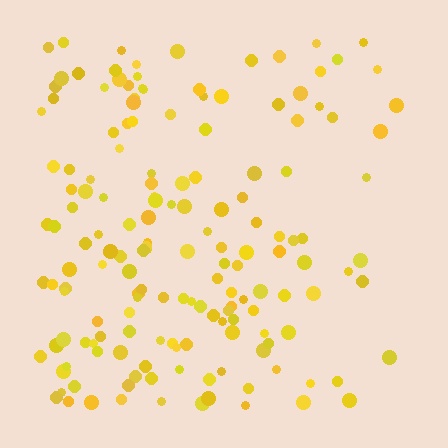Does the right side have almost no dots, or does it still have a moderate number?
Still a moderate number, just noticeably fewer than the left.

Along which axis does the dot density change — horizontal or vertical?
Horizontal.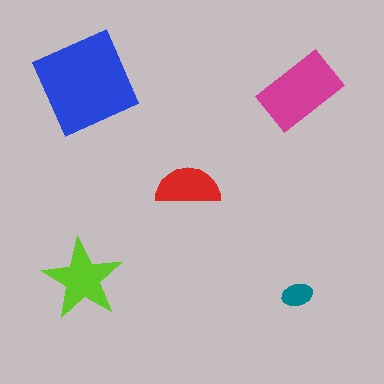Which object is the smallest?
The teal ellipse.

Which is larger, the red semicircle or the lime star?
The lime star.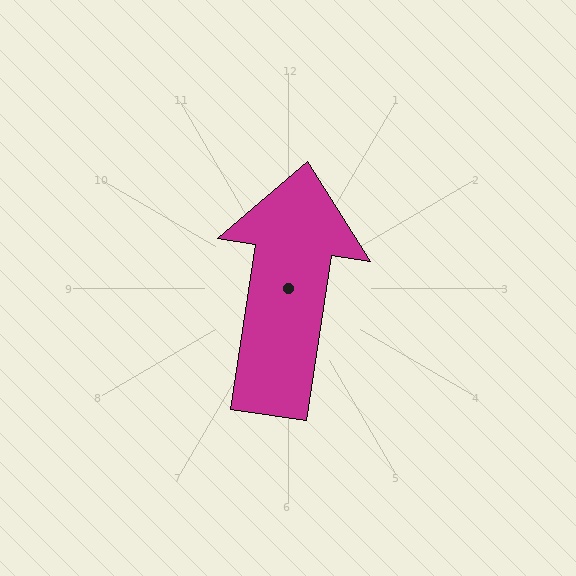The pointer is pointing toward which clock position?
Roughly 12 o'clock.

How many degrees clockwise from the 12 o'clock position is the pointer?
Approximately 9 degrees.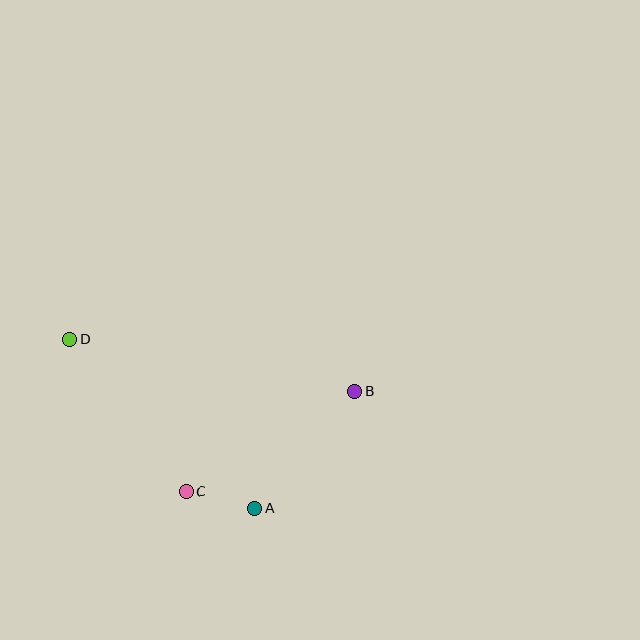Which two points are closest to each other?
Points A and C are closest to each other.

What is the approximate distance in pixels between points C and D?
The distance between C and D is approximately 192 pixels.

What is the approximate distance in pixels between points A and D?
The distance between A and D is approximately 251 pixels.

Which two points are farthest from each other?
Points B and D are farthest from each other.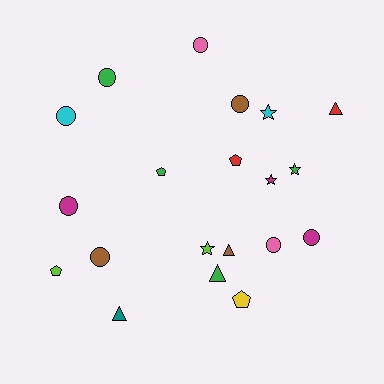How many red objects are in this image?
There are 2 red objects.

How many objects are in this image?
There are 20 objects.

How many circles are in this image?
There are 8 circles.